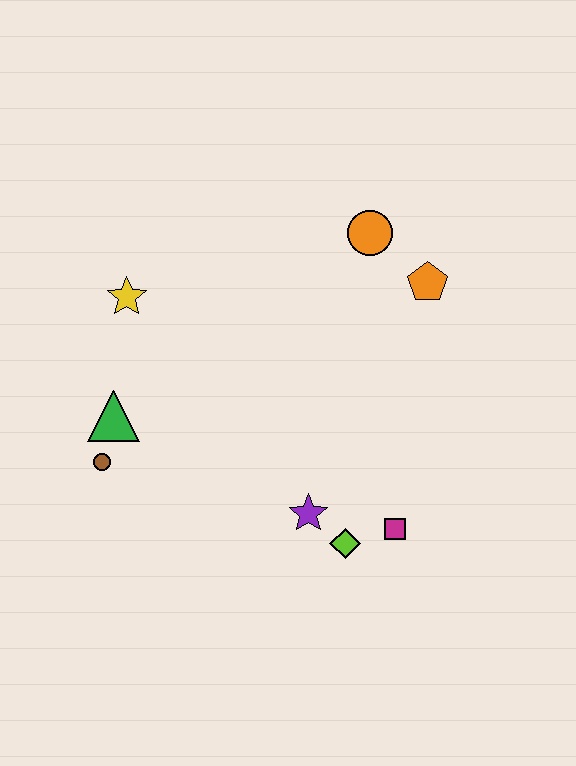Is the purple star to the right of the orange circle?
No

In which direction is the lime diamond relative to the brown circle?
The lime diamond is to the right of the brown circle.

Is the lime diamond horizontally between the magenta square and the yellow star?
Yes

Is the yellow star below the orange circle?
Yes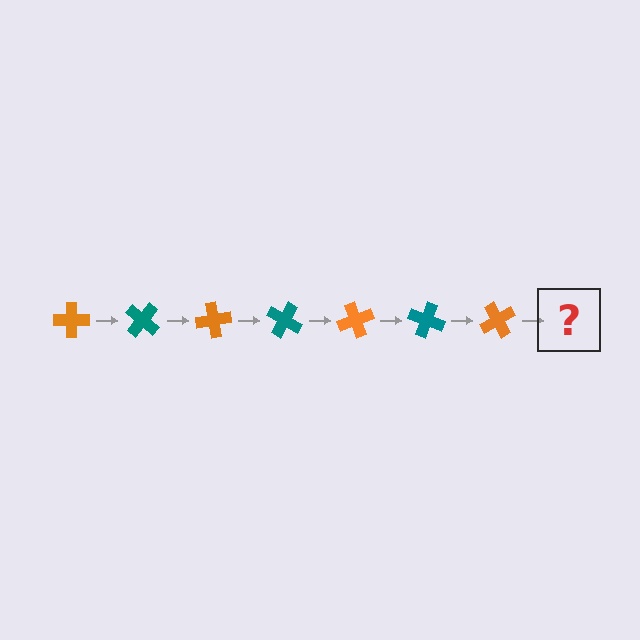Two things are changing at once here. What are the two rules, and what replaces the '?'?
The two rules are that it rotates 40 degrees each step and the color cycles through orange and teal. The '?' should be a teal cross, rotated 280 degrees from the start.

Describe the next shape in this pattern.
It should be a teal cross, rotated 280 degrees from the start.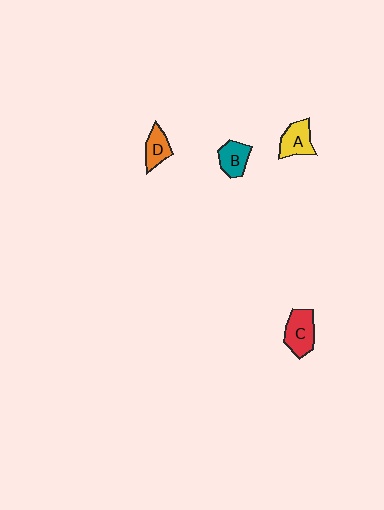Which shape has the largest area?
Shape C (red).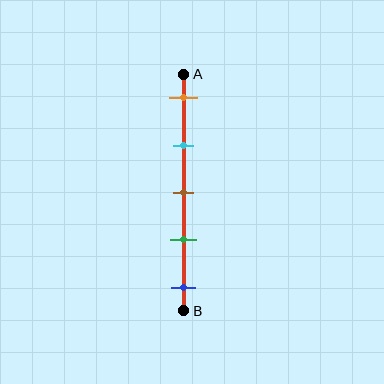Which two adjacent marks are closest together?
The brown and green marks are the closest adjacent pair.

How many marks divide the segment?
There are 5 marks dividing the segment.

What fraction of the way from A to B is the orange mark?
The orange mark is approximately 10% (0.1) of the way from A to B.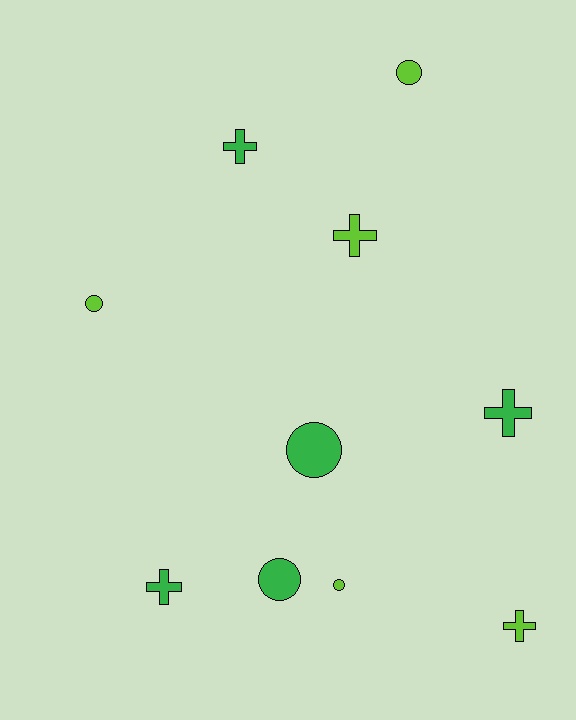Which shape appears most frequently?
Cross, with 5 objects.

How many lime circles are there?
There are 3 lime circles.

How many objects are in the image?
There are 10 objects.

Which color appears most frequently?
Green, with 5 objects.